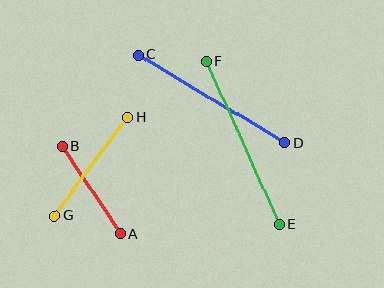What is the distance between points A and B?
The distance is approximately 105 pixels.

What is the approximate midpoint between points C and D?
The midpoint is at approximately (212, 99) pixels.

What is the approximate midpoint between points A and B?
The midpoint is at approximately (91, 190) pixels.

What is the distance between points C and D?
The distance is approximately 171 pixels.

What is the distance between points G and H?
The distance is approximately 123 pixels.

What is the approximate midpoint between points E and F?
The midpoint is at approximately (243, 143) pixels.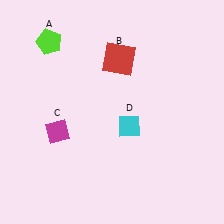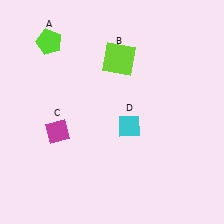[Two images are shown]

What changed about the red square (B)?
In Image 1, B is red. In Image 2, it changed to lime.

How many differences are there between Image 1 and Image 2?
There is 1 difference between the two images.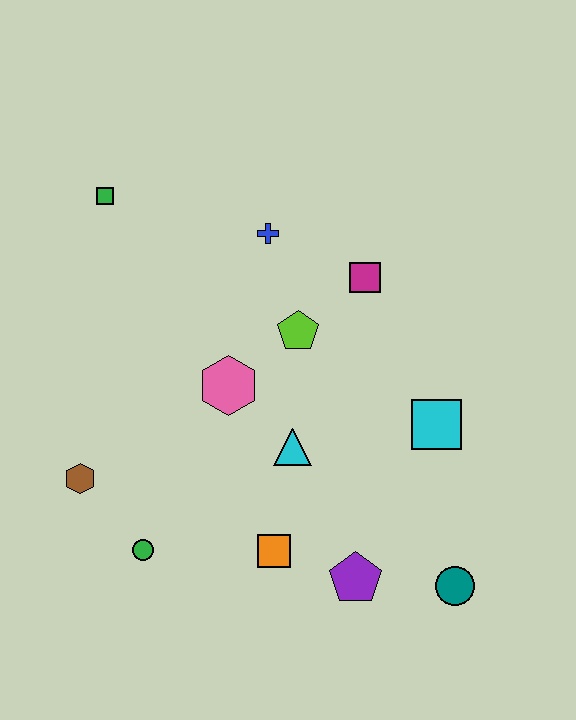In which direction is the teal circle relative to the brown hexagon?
The teal circle is to the right of the brown hexagon.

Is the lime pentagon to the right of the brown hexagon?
Yes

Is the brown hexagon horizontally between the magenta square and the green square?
No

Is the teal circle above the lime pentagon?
No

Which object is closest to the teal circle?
The purple pentagon is closest to the teal circle.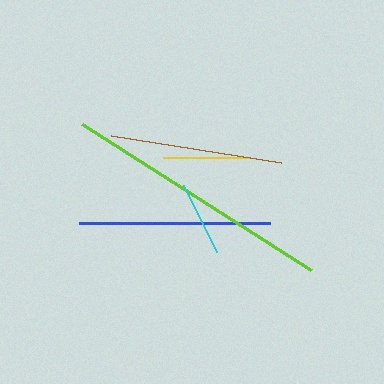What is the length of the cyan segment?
The cyan segment is approximately 75 pixels long.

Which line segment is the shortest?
The cyan line is the shortest at approximately 75 pixels.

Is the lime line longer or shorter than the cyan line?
The lime line is longer than the cyan line.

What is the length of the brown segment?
The brown segment is approximately 172 pixels long.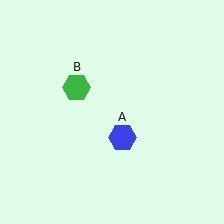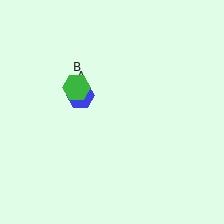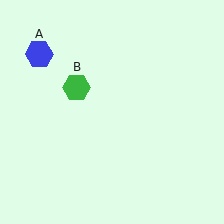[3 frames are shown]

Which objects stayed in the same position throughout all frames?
Green hexagon (object B) remained stationary.